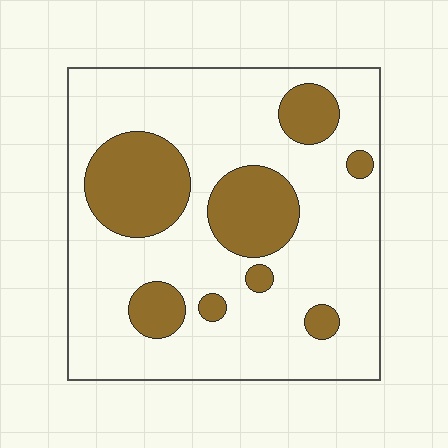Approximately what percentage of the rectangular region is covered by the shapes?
Approximately 25%.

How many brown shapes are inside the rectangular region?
8.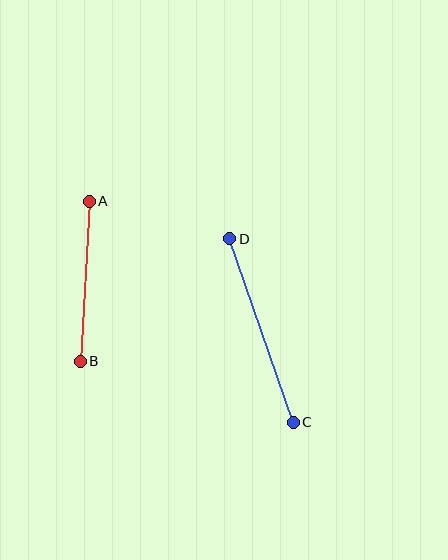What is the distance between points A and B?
The distance is approximately 160 pixels.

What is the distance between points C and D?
The distance is approximately 194 pixels.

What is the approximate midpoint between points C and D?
The midpoint is at approximately (261, 331) pixels.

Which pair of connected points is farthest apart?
Points C and D are farthest apart.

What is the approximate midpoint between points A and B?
The midpoint is at approximately (85, 281) pixels.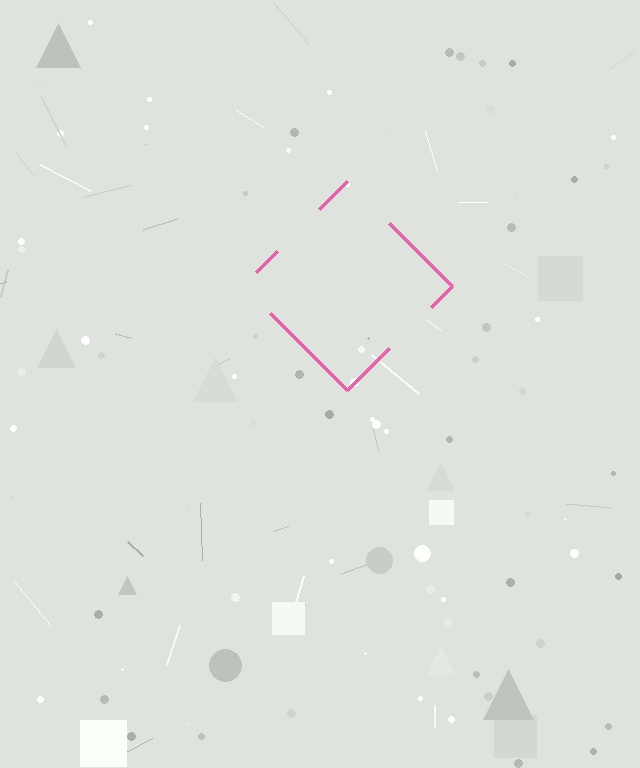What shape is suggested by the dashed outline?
The dashed outline suggests a diamond.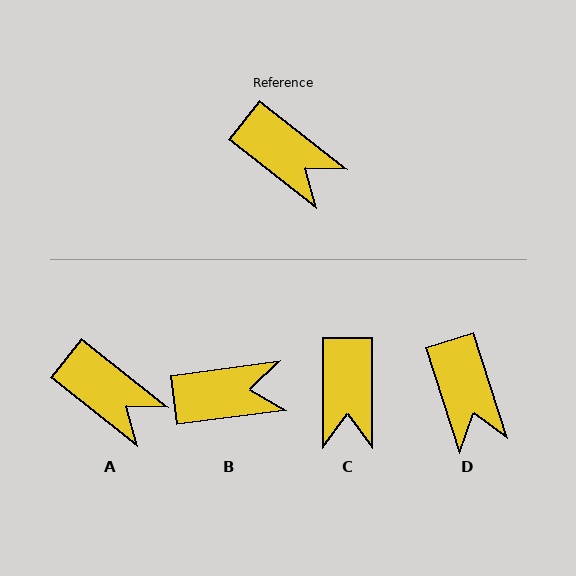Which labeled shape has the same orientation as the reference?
A.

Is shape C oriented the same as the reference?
No, it is off by about 52 degrees.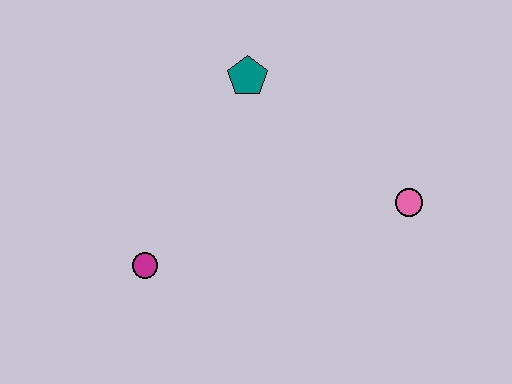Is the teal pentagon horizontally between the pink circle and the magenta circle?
Yes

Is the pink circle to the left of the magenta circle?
No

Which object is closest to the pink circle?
The teal pentagon is closest to the pink circle.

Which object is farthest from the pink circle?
The magenta circle is farthest from the pink circle.